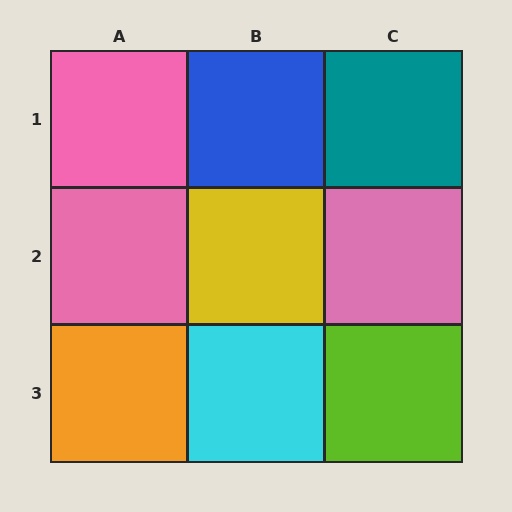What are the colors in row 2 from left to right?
Pink, yellow, pink.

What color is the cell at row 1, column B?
Blue.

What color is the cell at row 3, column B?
Cyan.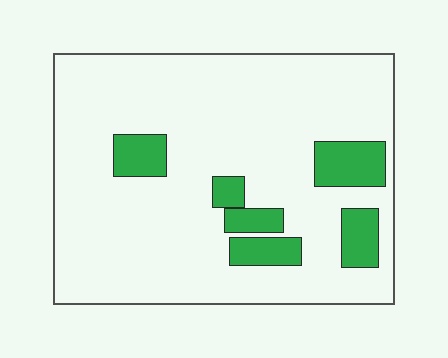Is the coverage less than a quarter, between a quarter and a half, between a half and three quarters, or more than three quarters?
Less than a quarter.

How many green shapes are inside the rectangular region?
6.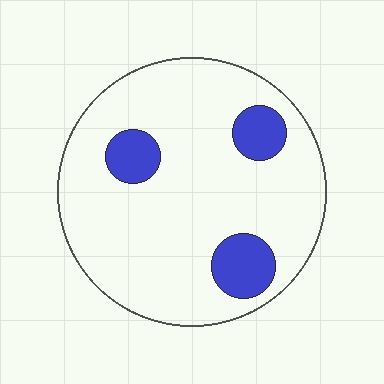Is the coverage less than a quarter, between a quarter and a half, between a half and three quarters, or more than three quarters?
Less than a quarter.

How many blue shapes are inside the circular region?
3.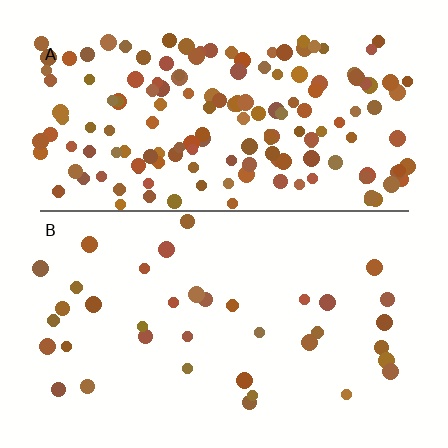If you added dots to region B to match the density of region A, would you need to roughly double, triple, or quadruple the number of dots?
Approximately quadruple.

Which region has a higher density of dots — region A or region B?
A (the top).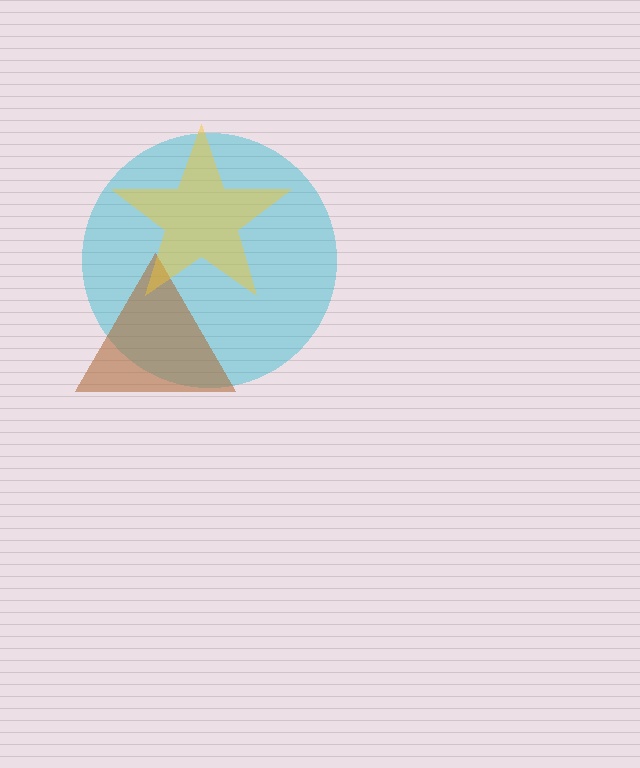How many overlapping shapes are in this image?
There are 3 overlapping shapes in the image.